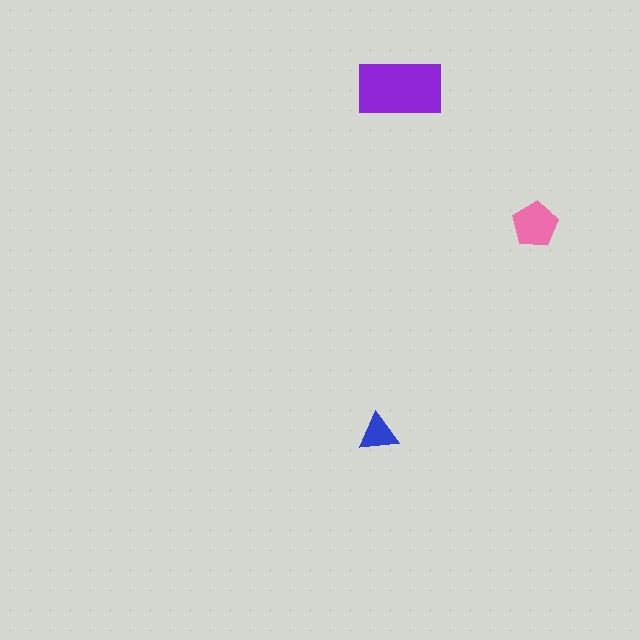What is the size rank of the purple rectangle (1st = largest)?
1st.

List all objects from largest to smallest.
The purple rectangle, the pink pentagon, the blue triangle.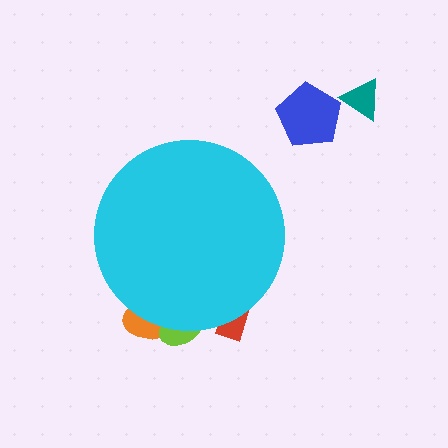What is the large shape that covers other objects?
A cyan circle.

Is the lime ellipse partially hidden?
Yes, the lime ellipse is partially hidden behind the cyan circle.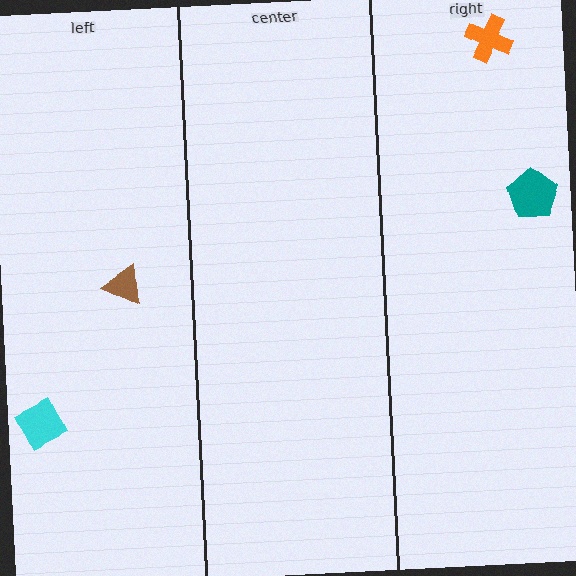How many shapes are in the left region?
2.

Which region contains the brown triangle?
The left region.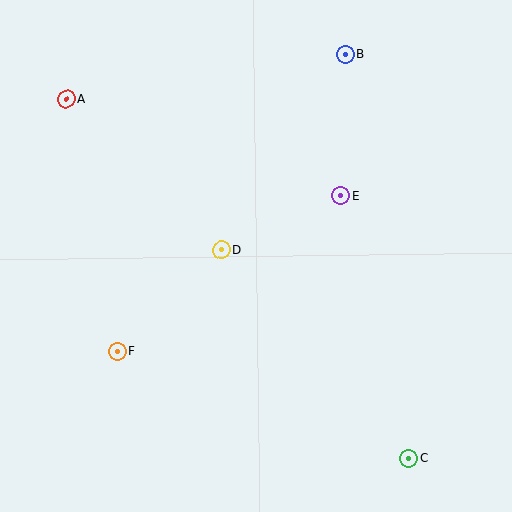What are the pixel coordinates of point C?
Point C is at (408, 458).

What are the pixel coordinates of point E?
Point E is at (341, 196).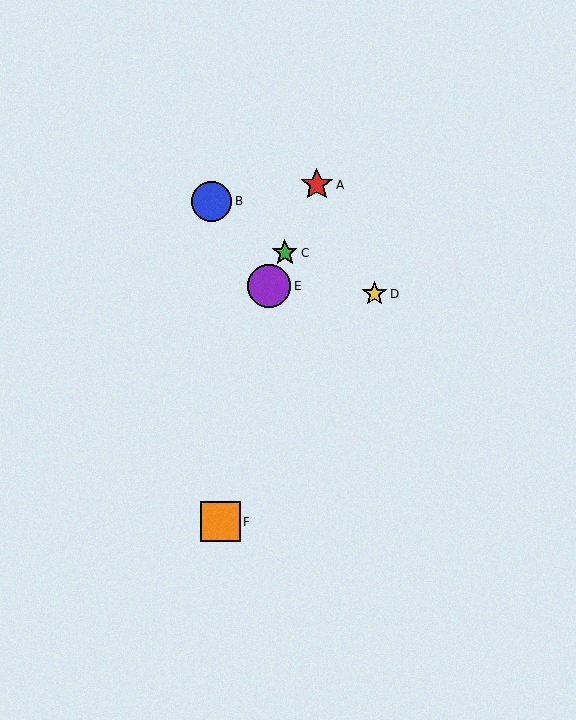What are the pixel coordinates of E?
Object E is at (269, 286).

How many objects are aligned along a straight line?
3 objects (A, C, E) are aligned along a straight line.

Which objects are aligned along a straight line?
Objects A, C, E are aligned along a straight line.